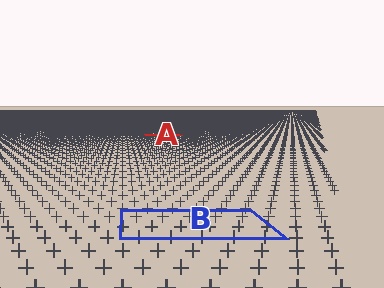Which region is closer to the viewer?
Region B is closer. The texture elements there are larger and more spread out.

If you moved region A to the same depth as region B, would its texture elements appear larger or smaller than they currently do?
They would appear larger. At a closer depth, the same texture elements are projected at a bigger on-screen size.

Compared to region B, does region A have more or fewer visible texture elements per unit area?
Region A has more texture elements per unit area — they are packed more densely because it is farther away.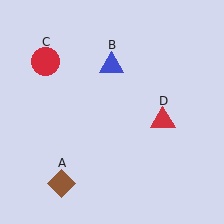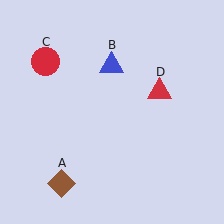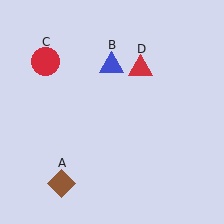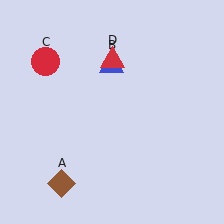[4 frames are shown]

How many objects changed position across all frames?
1 object changed position: red triangle (object D).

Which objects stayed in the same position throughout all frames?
Brown diamond (object A) and blue triangle (object B) and red circle (object C) remained stationary.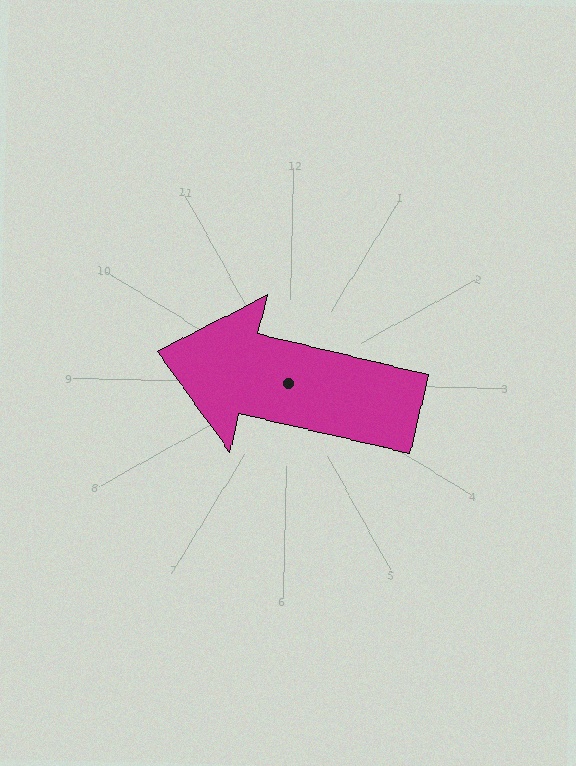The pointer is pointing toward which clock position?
Roughly 9 o'clock.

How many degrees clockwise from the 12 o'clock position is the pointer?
Approximately 282 degrees.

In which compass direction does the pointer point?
West.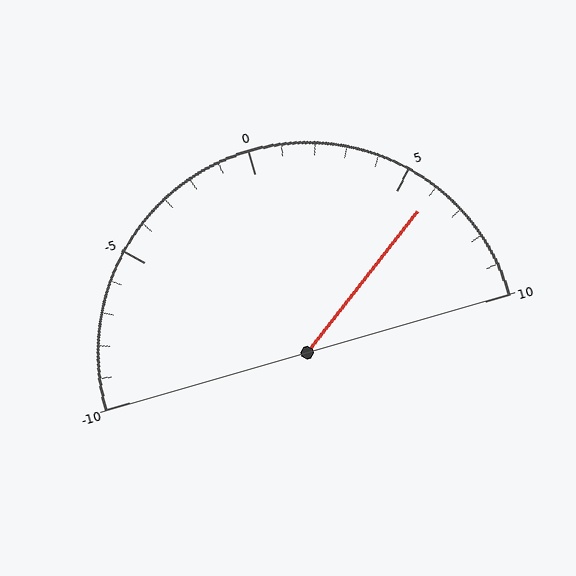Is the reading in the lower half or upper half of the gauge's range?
The reading is in the upper half of the range (-10 to 10).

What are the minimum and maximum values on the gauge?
The gauge ranges from -10 to 10.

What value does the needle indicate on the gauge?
The needle indicates approximately 6.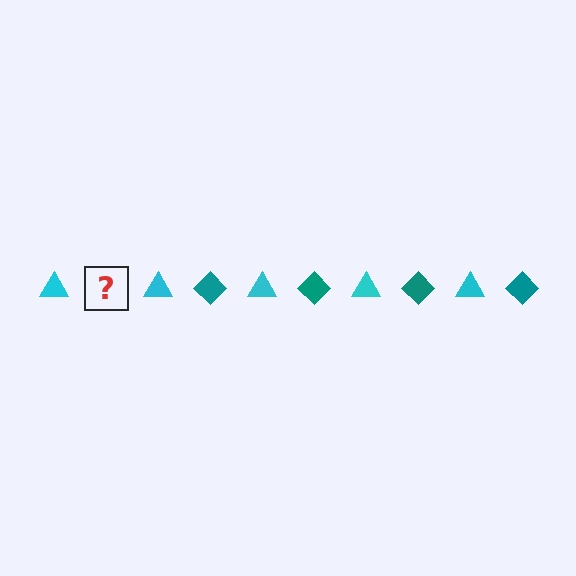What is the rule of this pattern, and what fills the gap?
The rule is that the pattern alternates between cyan triangle and teal diamond. The gap should be filled with a teal diamond.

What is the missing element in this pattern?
The missing element is a teal diamond.